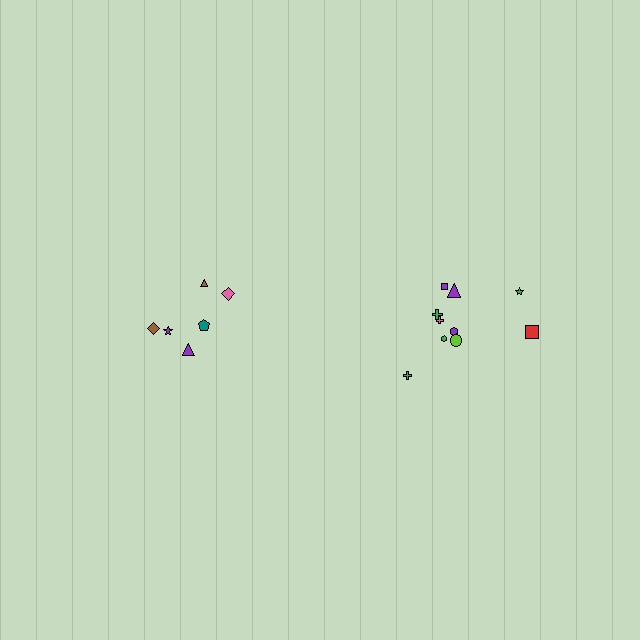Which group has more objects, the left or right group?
The right group.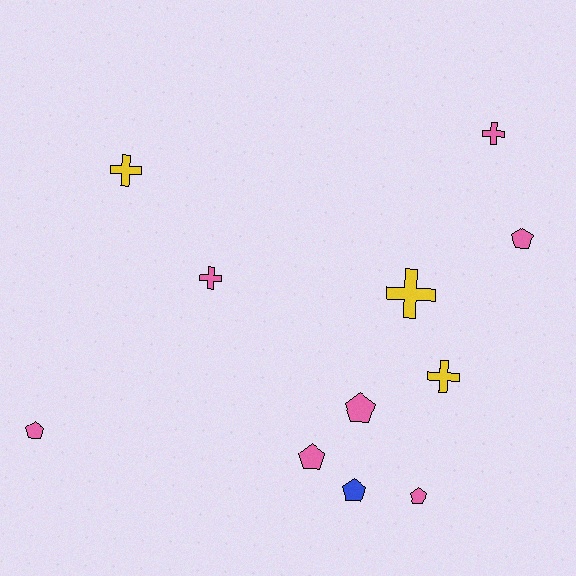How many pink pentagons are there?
There are 5 pink pentagons.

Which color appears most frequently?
Pink, with 7 objects.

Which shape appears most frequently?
Pentagon, with 6 objects.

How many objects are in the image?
There are 11 objects.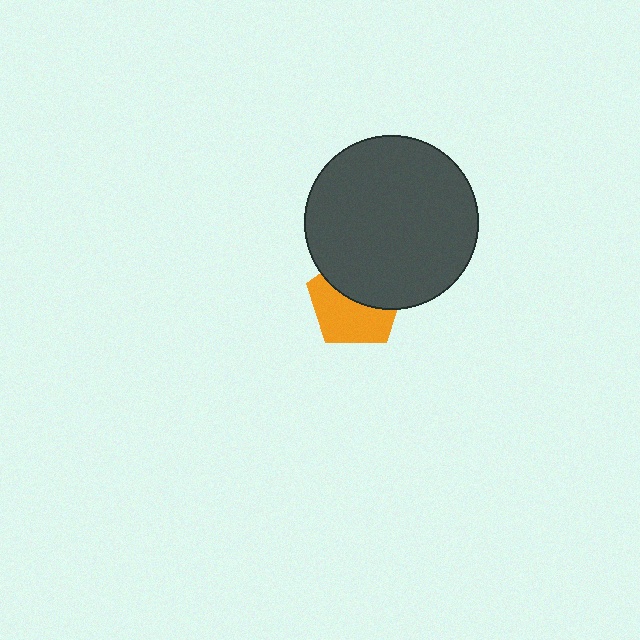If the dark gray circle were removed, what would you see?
You would see the complete orange pentagon.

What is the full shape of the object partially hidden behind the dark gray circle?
The partially hidden object is an orange pentagon.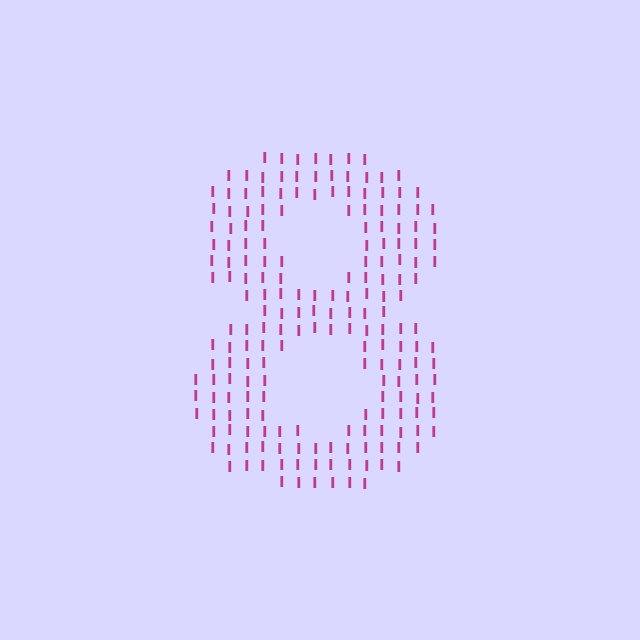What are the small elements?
The small elements are letter I's.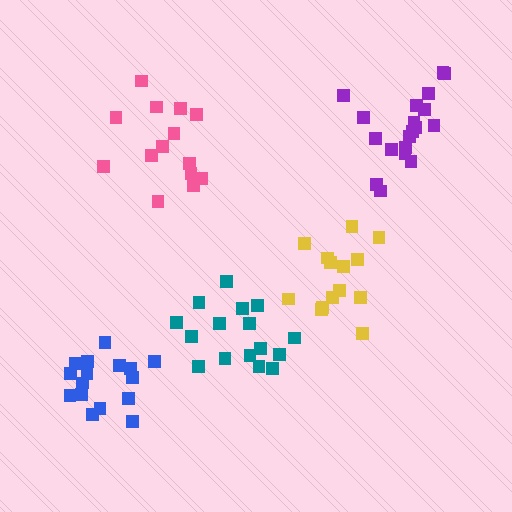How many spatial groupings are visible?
There are 5 spatial groupings.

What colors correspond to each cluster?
The clusters are colored: teal, pink, purple, yellow, blue.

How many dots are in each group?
Group 1: 16 dots, Group 2: 14 dots, Group 3: 19 dots, Group 4: 14 dots, Group 5: 16 dots (79 total).